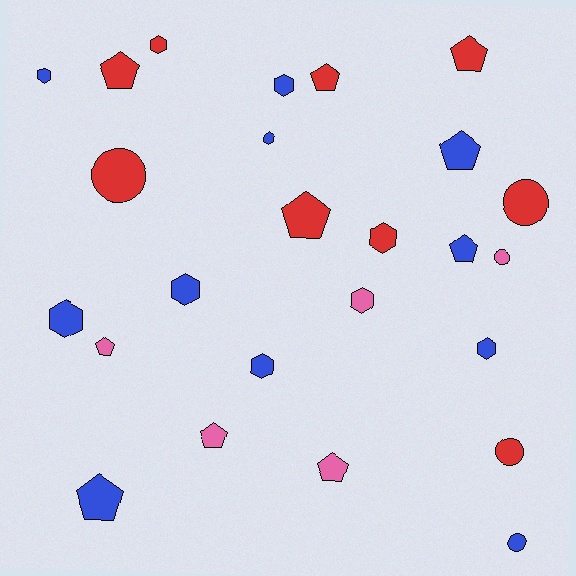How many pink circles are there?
There is 1 pink circle.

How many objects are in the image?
There are 25 objects.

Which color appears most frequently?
Blue, with 11 objects.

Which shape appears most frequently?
Pentagon, with 10 objects.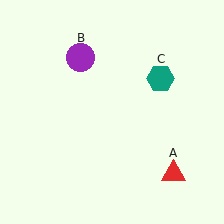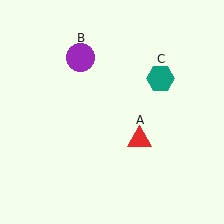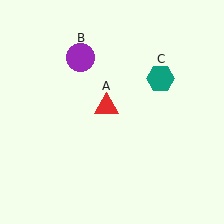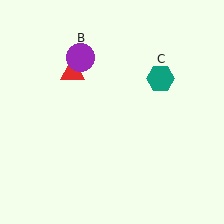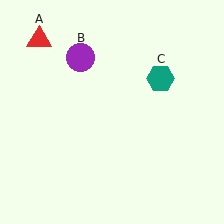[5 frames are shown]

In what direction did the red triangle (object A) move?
The red triangle (object A) moved up and to the left.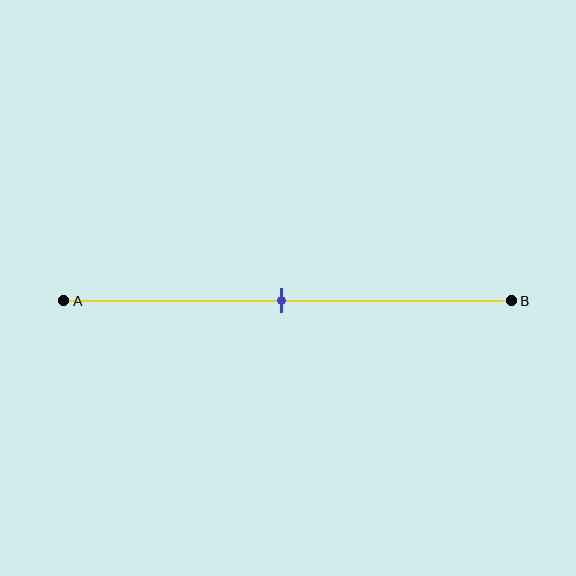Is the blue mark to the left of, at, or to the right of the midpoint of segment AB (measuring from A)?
The blue mark is approximately at the midpoint of segment AB.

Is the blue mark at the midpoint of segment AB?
Yes, the mark is approximately at the midpoint.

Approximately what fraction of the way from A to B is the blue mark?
The blue mark is approximately 50% of the way from A to B.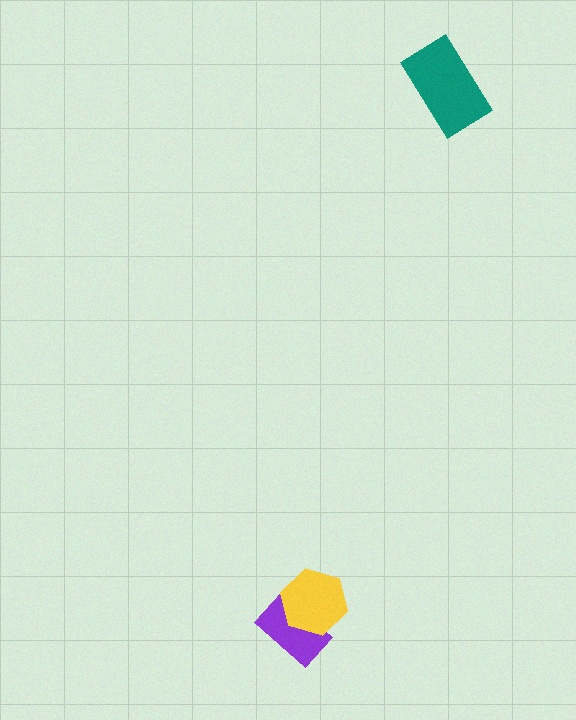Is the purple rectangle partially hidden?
Yes, it is partially covered by another shape.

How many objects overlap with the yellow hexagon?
1 object overlaps with the yellow hexagon.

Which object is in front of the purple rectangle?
The yellow hexagon is in front of the purple rectangle.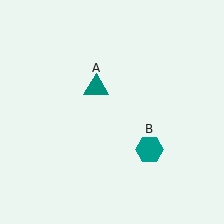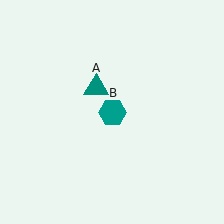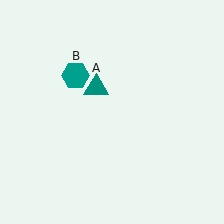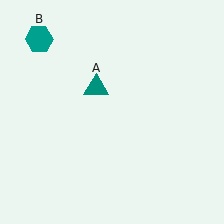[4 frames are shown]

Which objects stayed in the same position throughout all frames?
Teal triangle (object A) remained stationary.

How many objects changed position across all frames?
1 object changed position: teal hexagon (object B).